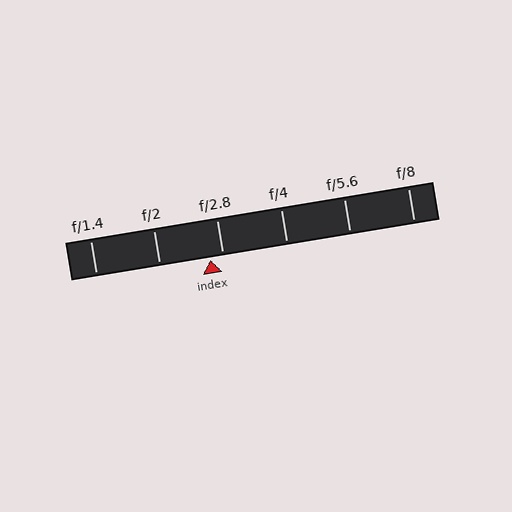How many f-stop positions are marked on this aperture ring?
There are 6 f-stop positions marked.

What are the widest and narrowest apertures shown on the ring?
The widest aperture shown is f/1.4 and the narrowest is f/8.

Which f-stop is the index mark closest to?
The index mark is closest to f/2.8.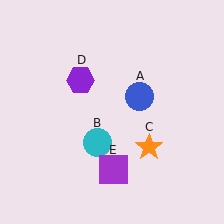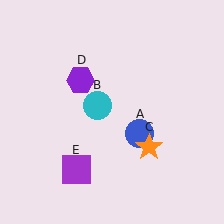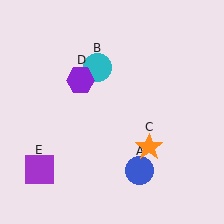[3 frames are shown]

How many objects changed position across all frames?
3 objects changed position: blue circle (object A), cyan circle (object B), purple square (object E).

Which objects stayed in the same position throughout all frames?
Orange star (object C) and purple hexagon (object D) remained stationary.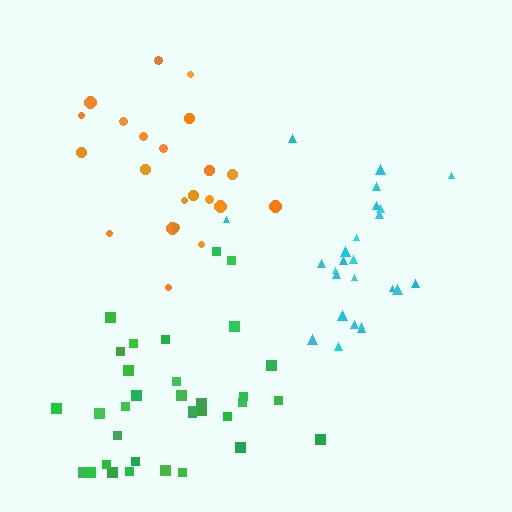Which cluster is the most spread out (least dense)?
Orange.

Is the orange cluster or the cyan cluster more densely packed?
Cyan.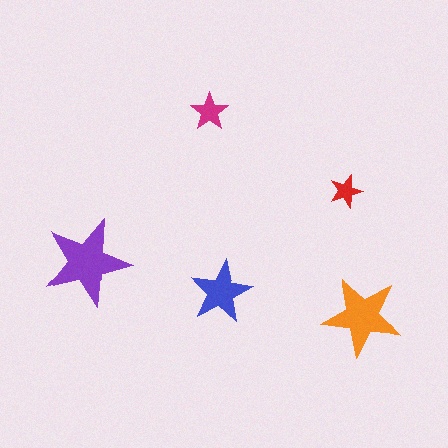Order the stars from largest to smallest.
the purple one, the orange one, the blue one, the magenta one, the red one.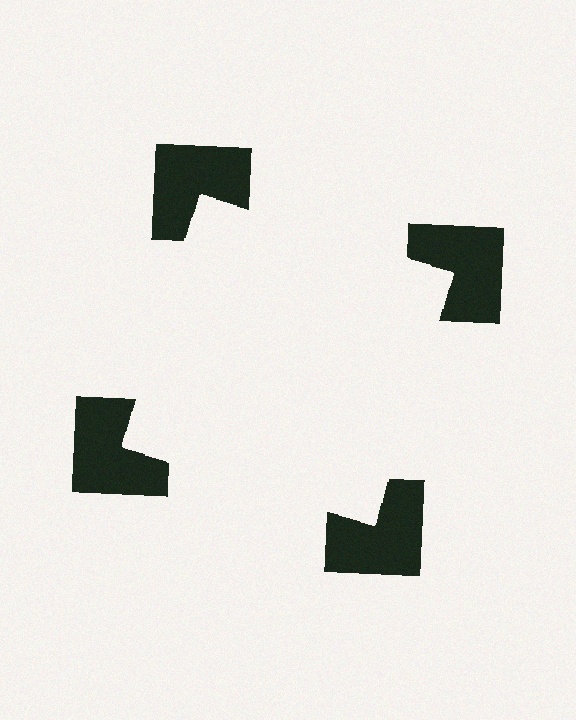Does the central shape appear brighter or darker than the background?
It typically appears slightly brighter than the background, even though no actual brightness change is drawn.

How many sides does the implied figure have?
4 sides.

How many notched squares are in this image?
There are 4 — one at each vertex of the illusory square.